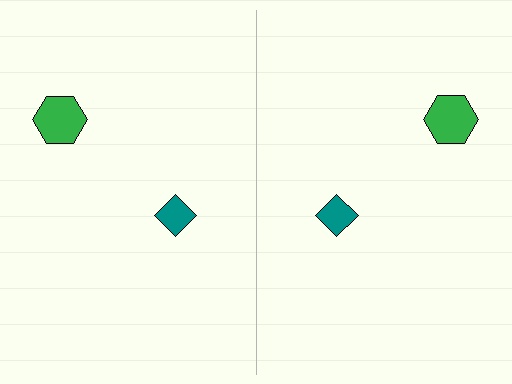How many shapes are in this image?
There are 4 shapes in this image.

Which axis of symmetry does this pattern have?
The pattern has a vertical axis of symmetry running through the center of the image.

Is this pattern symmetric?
Yes, this pattern has bilateral (reflection) symmetry.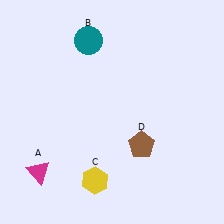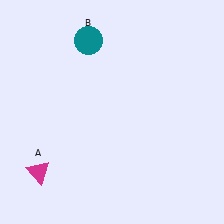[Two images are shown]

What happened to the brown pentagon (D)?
The brown pentagon (D) was removed in Image 2. It was in the bottom-right area of Image 1.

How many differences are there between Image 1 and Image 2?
There are 2 differences between the two images.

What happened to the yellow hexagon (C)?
The yellow hexagon (C) was removed in Image 2. It was in the bottom-left area of Image 1.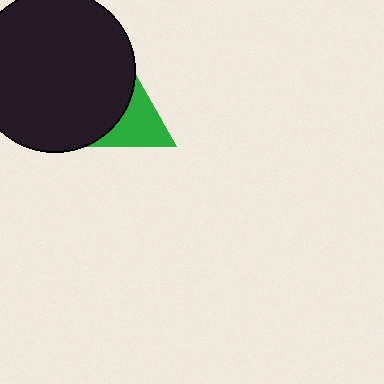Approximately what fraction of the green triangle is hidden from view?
Roughly 44% of the green triangle is hidden behind the black circle.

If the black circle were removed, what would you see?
You would see the complete green triangle.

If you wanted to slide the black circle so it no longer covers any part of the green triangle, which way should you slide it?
Slide it left — that is the most direct way to separate the two shapes.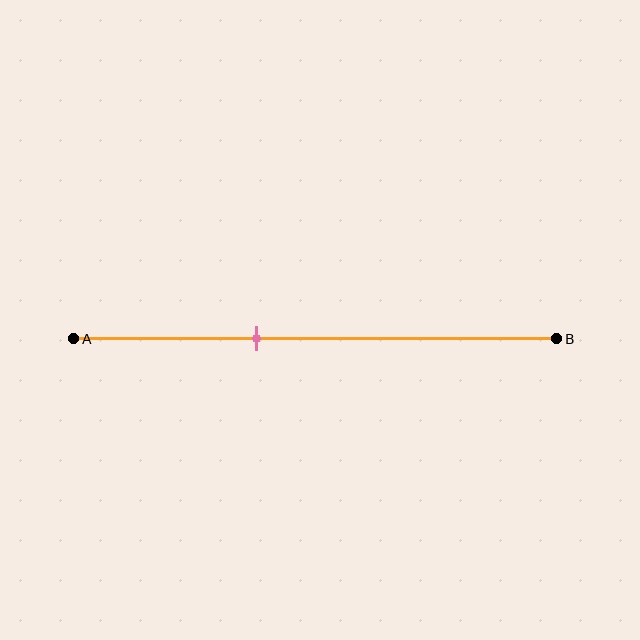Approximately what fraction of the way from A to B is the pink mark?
The pink mark is approximately 40% of the way from A to B.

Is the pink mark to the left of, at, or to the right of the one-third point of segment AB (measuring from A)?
The pink mark is to the right of the one-third point of segment AB.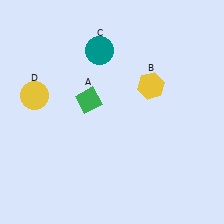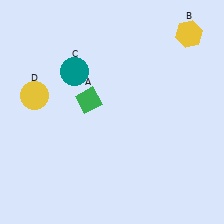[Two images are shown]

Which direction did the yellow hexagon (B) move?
The yellow hexagon (B) moved up.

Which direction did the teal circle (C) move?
The teal circle (C) moved left.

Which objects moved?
The objects that moved are: the yellow hexagon (B), the teal circle (C).